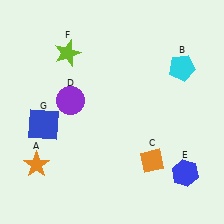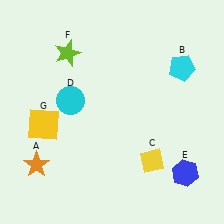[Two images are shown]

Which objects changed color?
C changed from orange to yellow. D changed from purple to cyan. G changed from blue to yellow.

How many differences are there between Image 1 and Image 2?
There are 3 differences between the two images.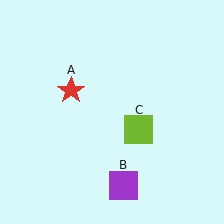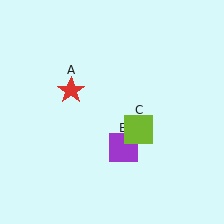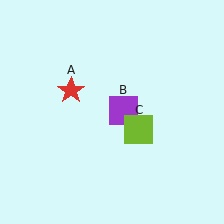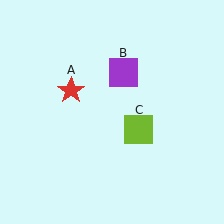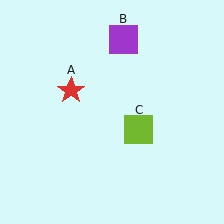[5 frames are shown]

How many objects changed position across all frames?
1 object changed position: purple square (object B).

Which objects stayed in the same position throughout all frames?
Red star (object A) and lime square (object C) remained stationary.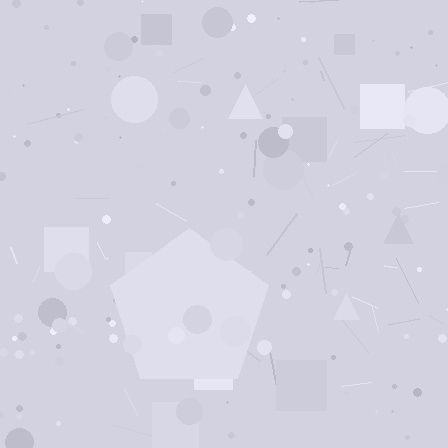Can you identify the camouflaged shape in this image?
The camouflaged shape is a pentagon.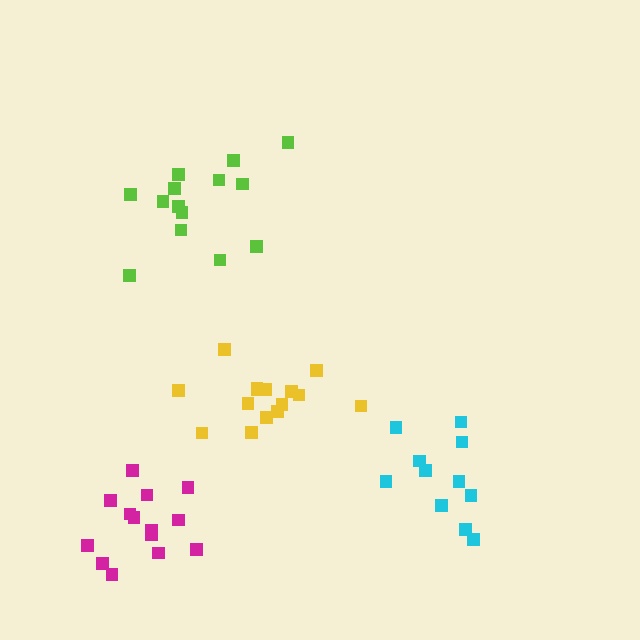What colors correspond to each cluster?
The clusters are colored: lime, yellow, cyan, magenta.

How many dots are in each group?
Group 1: 14 dots, Group 2: 15 dots, Group 3: 11 dots, Group 4: 14 dots (54 total).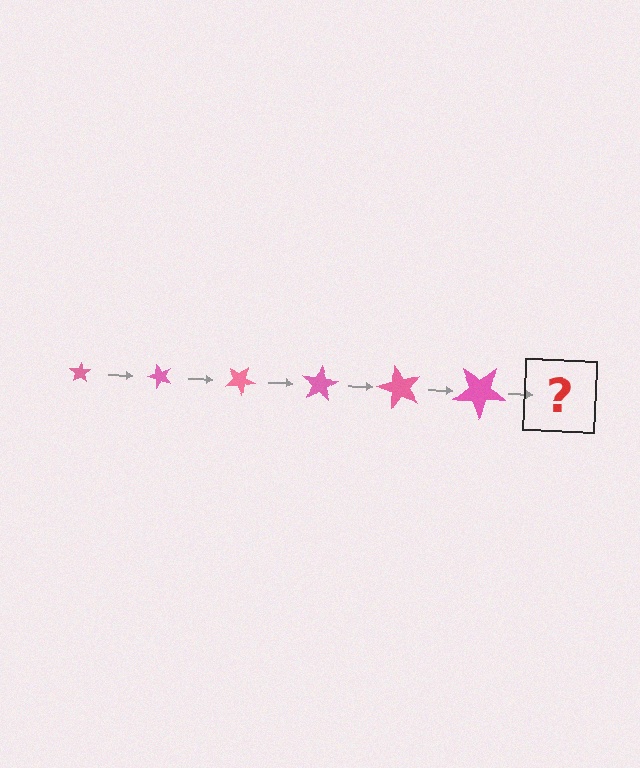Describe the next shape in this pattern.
It should be a star, larger than the previous one and rotated 300 degrees from the start.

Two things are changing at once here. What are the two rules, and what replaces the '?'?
The two rules are that the star grows larger each step and it rotates 50 degrees each step. The '?' should be a star, larger than the previous one and rotated 300 degrees from the start.